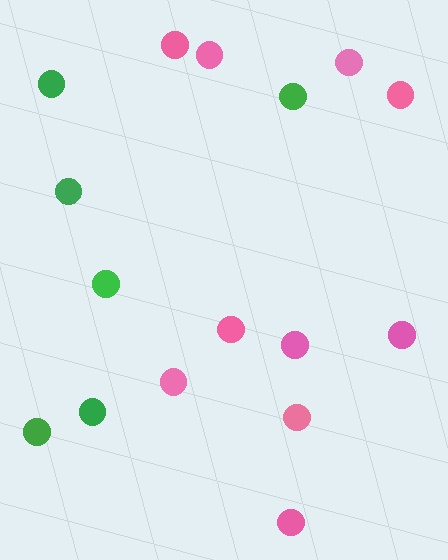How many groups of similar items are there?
There are 2 groups: one group of pink circles (10) and one group of green circles (6).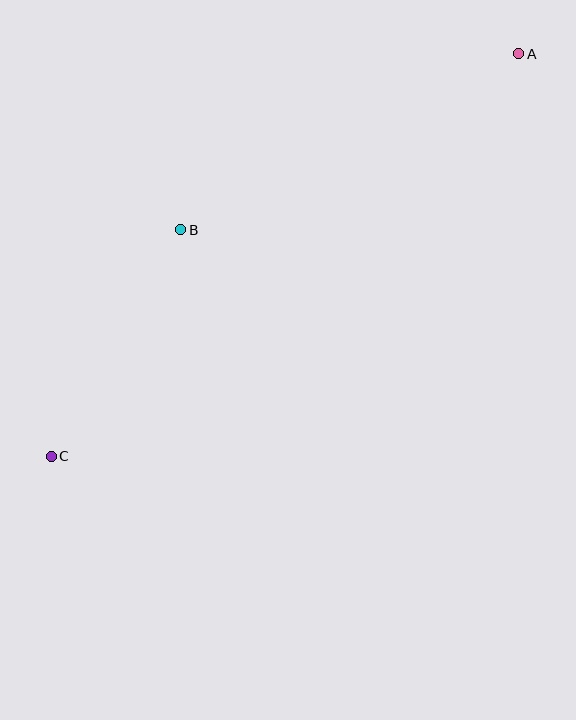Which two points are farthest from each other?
Points A and C are farthest from each other.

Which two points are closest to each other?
Points B and C are closest to each other.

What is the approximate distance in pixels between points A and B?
The distance between A and B is approximately 381 pixels.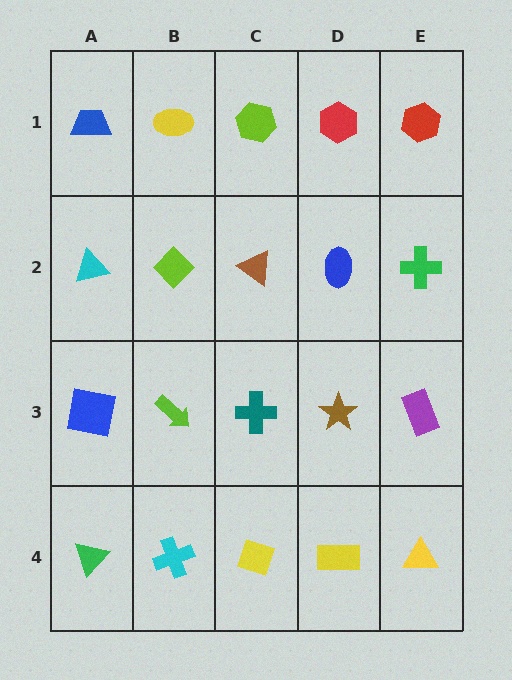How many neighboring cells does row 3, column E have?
3.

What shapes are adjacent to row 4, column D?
A brown star (row 3, column D), a yellow diamond (row 4, column C), a yellow triangle (row 4, column E).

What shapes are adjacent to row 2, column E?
A red hexagon (row 1, column E), a purple rectangle (row 3, column E), a blue ellipse (row 2, column D).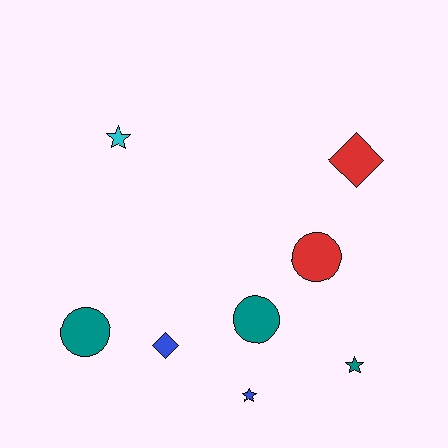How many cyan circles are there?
There are no cyan circles.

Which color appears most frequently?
Teal, with 3 objects.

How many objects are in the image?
There are 8 objects.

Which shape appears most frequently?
Star, with 3 objects.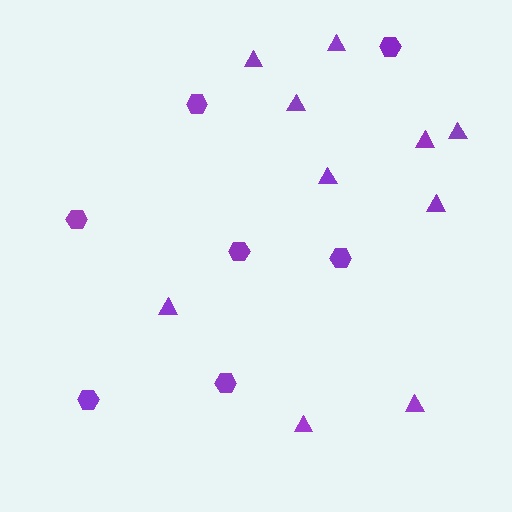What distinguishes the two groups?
There are 2 groups: one group of triangles (10) and one group of hexagons (7).